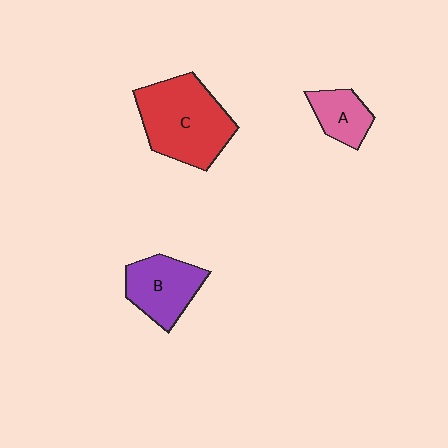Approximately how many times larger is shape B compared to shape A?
Approximately 1.5 times.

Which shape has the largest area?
Shape C (red).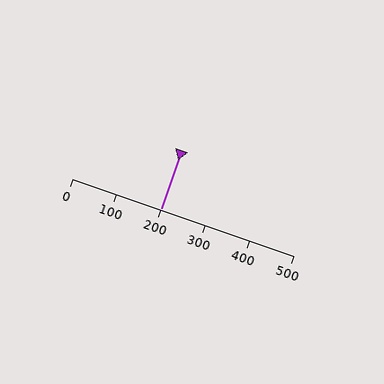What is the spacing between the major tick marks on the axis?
The major ticks are spaced 100 apart.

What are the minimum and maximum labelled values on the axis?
The axis runs from 0 to 500.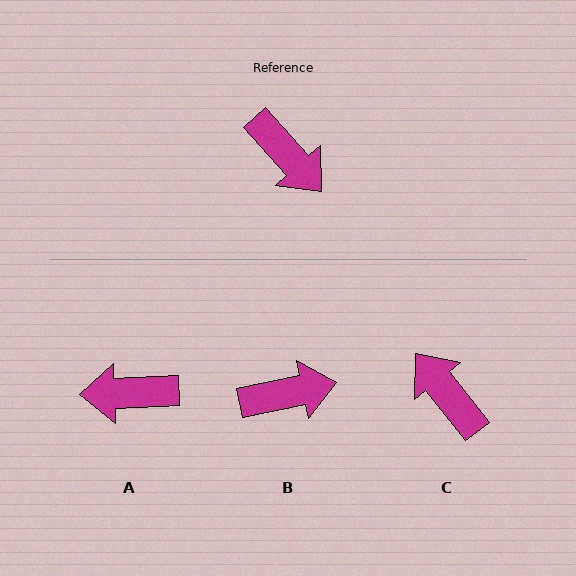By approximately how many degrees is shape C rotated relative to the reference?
Approximately 177 degrees counter-clockwise.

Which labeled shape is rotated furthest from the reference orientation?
C, about 177 degrees away.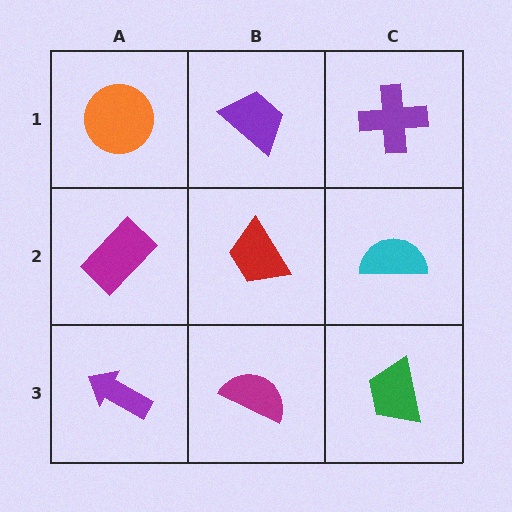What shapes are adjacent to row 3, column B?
A red trapezoid (row 2, column B), a purple arrow (row 3, column A), a green trapezoid (row 3, column C).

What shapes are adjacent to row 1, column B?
A red trapezoid (row 2, column B), an orange circle (row 1, column A), a purple cross (row 1, column C).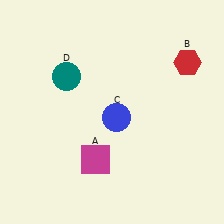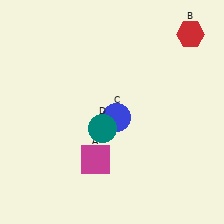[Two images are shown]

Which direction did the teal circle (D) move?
The teal circle (D) moved down.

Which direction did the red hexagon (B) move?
The red hexagon (B) moved up.